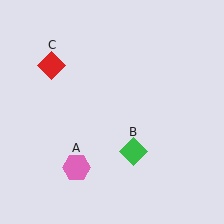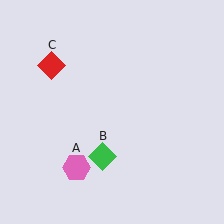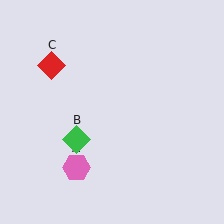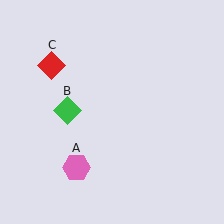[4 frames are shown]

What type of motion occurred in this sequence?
The green diamond (object B) rotated clockwise around the center of the scene.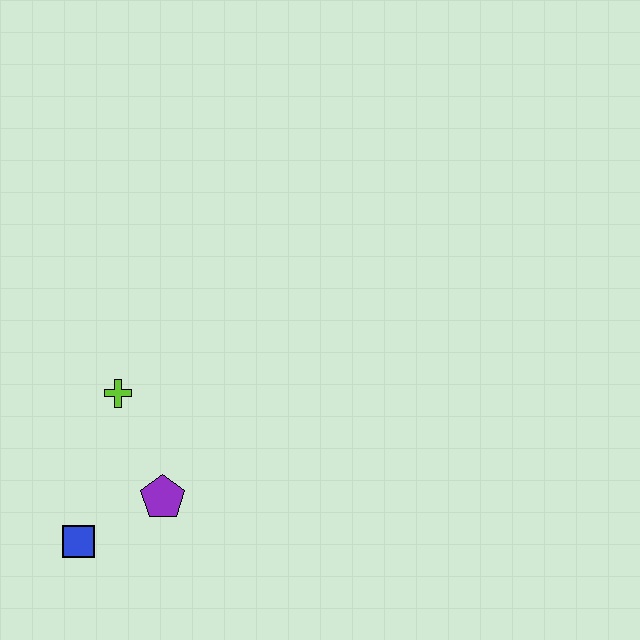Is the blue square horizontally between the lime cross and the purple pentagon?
No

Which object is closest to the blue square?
The purple pentagon is closest to the blue square.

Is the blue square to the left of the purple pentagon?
Yes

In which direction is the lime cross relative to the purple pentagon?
The lime cross is above the purple pentagon.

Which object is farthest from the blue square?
The lime cross is farthest from the blue square.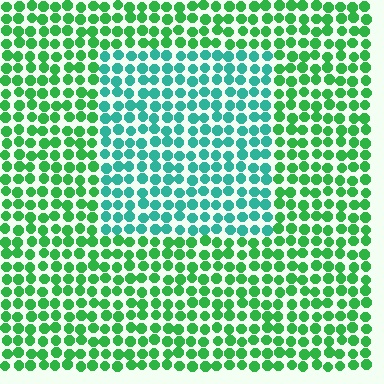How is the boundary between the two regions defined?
The boundary is defined purely by a slight shift in hue (about 39 degrees). Spacing, size, and orientation are identical on both sides.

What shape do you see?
I see a rectangle.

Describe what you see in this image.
The image is filled with small green elements in a uniform arrangement. A rectangle-shaped region is visible where the elements are tinted to a slightly different hue, forming a subtle color boundary.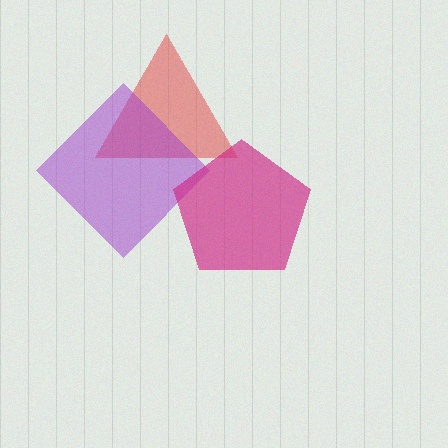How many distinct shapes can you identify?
There are 3 distinct shapes: a red triangle, a purple diamond, a magenta pentagon.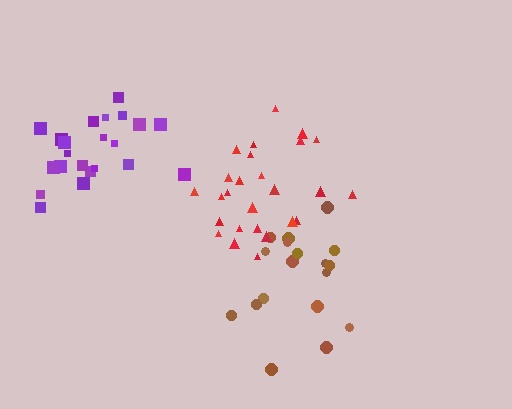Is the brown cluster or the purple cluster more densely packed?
Purple.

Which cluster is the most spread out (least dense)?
Brown.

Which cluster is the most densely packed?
Red.